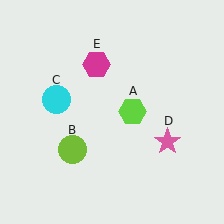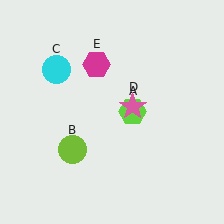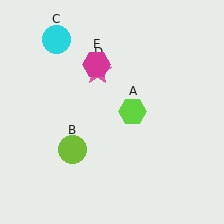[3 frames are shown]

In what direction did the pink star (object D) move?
The pink star (object D) moved up and to the left.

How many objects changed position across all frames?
2 objects changed position: cyan circle (object C), pink star (object D).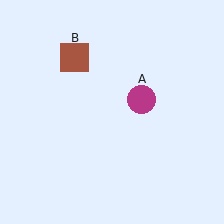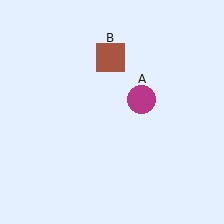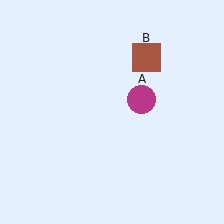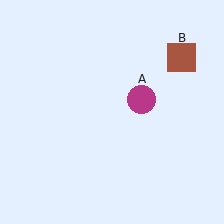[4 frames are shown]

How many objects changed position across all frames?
1 object changed position: brown square (object B).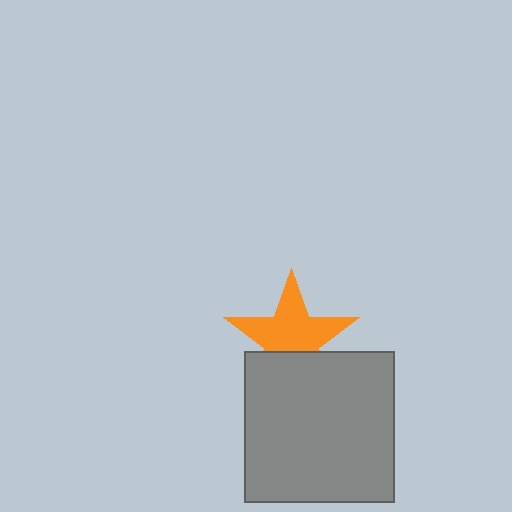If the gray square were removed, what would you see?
You would see the complete orange star.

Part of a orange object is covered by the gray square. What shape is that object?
It is a star.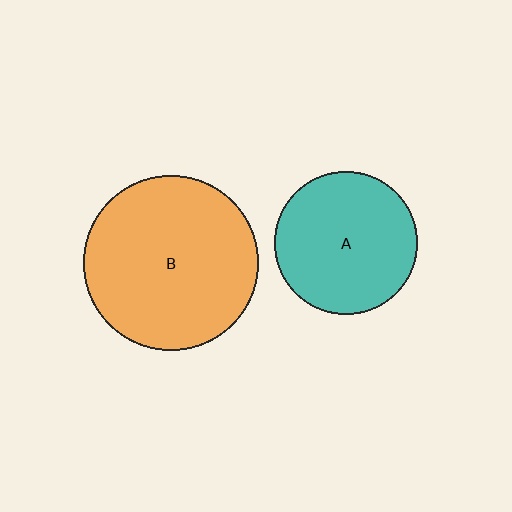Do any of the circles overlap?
No, none of the circles overlap.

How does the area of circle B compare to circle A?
Approximately 1.5 times.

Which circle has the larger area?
Circle B (orange).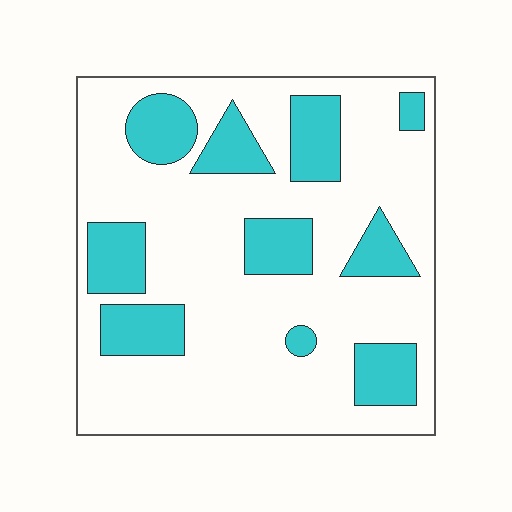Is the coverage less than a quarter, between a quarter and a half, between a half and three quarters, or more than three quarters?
Between a quarter and a half.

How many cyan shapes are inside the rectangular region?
10.